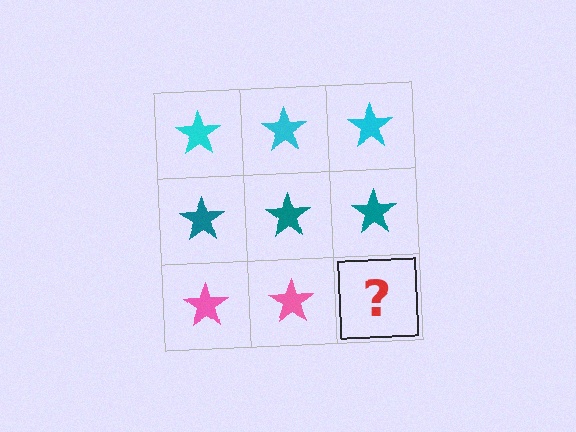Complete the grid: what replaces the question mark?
The question mark should be replaced with a pink star.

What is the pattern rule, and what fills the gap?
The rule is that each row has a consistent color. The gap should be filled with a pink star.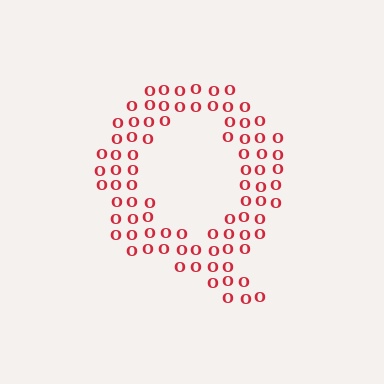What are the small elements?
The small elements are letter O's.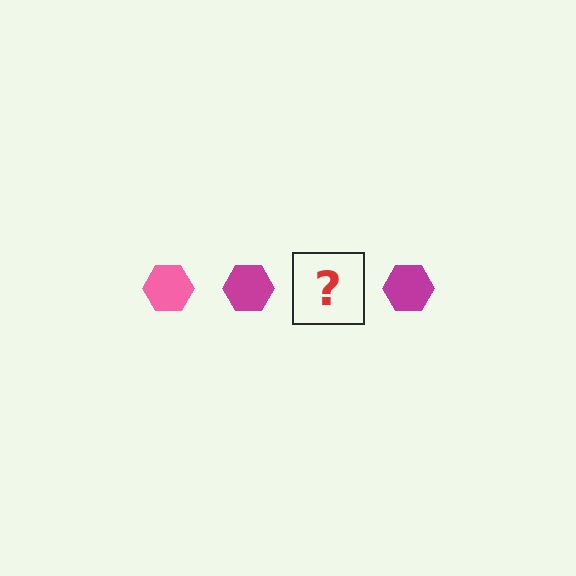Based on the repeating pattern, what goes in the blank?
The blank should be a pink hexagon.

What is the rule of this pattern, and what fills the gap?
The rule is that the pattern cycles through pink, magenta hexagons. The gap should be filled with a pink hexagon.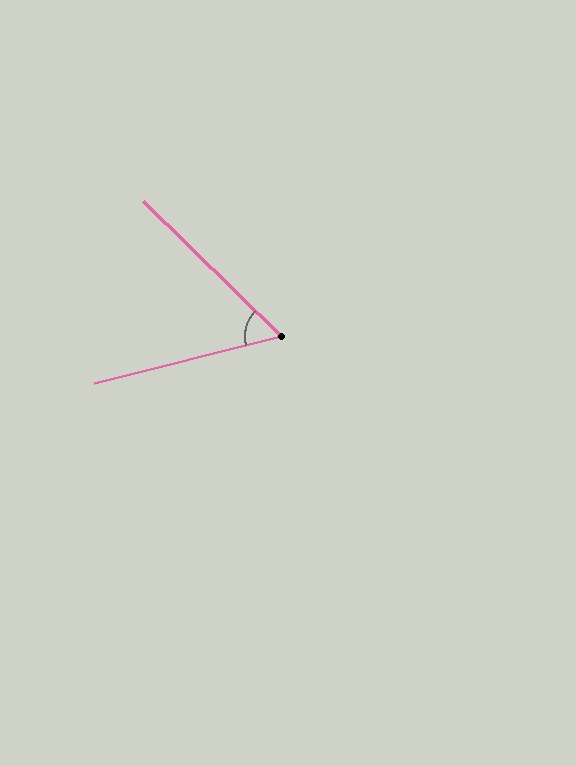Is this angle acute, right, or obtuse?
It is acute.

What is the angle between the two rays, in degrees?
Approximately 58 degrees.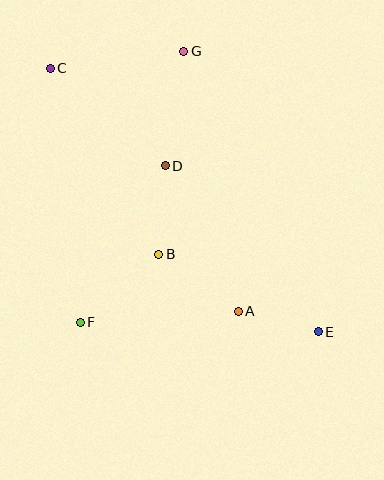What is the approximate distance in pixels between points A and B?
The distance between A and B is approximately 98 pixels.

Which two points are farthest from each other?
Points C and E are farthest from each other.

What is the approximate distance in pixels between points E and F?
The distance between E and F is approximately 238 pixels.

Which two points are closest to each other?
Points A and E are closest to each other.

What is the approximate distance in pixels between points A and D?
The distance between A and D is approximately 162 pixels.